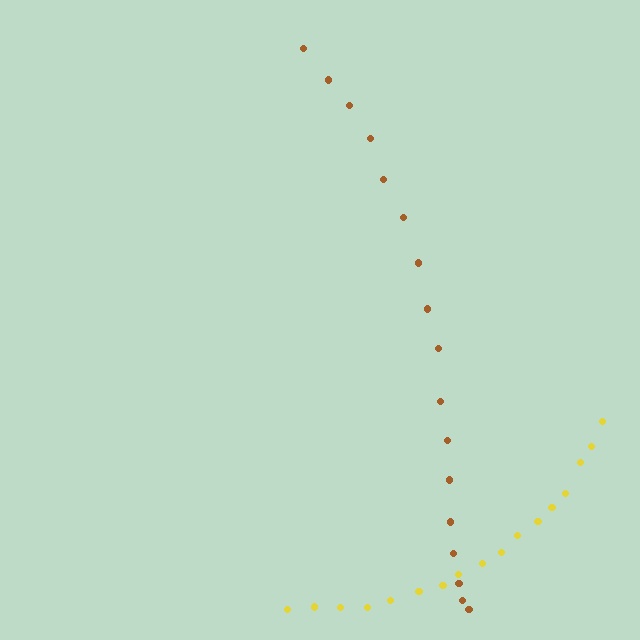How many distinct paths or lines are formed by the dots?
There are 2 distinct paths.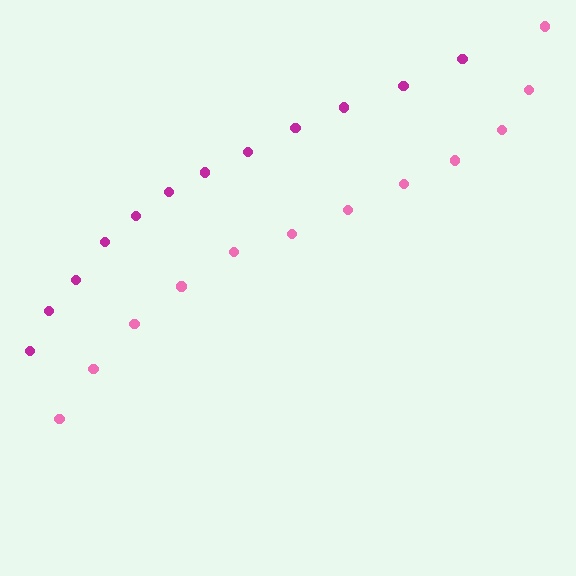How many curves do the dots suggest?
There are 2 distinct paths.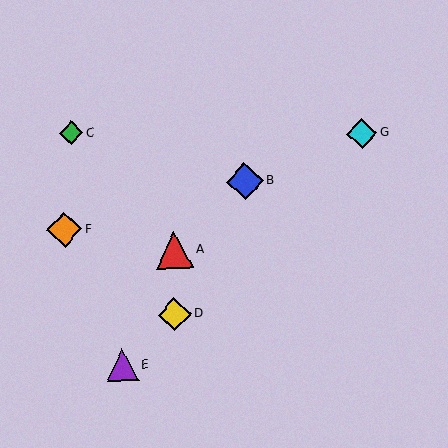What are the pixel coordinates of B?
Object B is at (245, 181).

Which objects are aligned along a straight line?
Objects D, E, G are aligned along a straight line.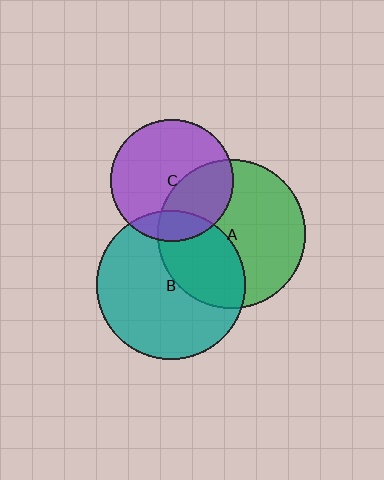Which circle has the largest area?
Circle B (teal).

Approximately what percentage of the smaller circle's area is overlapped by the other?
Approximately 35%.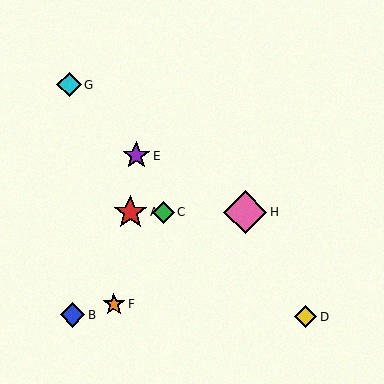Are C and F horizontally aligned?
No, C is at y≈212 and F is at y≈304.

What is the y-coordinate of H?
Object H is at y≈212.